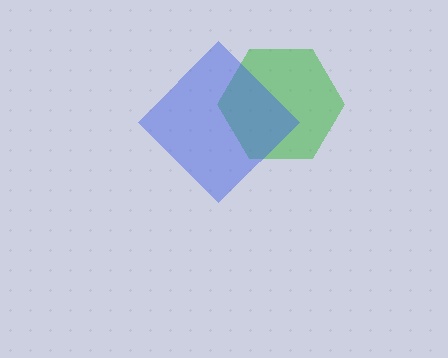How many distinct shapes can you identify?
There are 2 distinct shapes: a green hexagon, a blue diamond.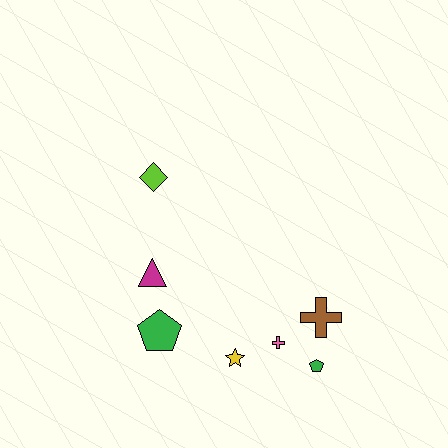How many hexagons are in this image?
There are no hexagons.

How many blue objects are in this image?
There are no blue objects.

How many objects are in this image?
There are 7 objects.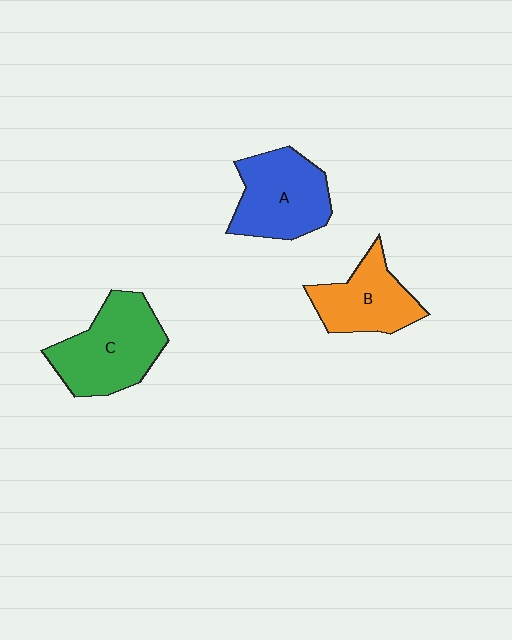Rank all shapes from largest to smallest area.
From largest to smallest: C (green), A (blue), B (orange).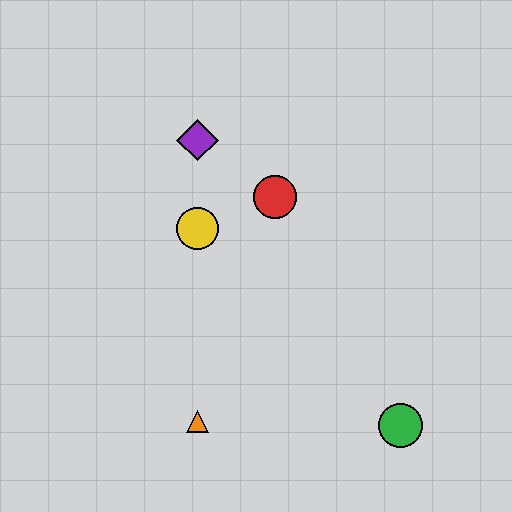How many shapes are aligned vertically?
4 shapes (the blue diamond, the yellow circle, the purple diamond, the orange triangle) are aligned vertically.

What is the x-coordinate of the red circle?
The red circle is at x≈275.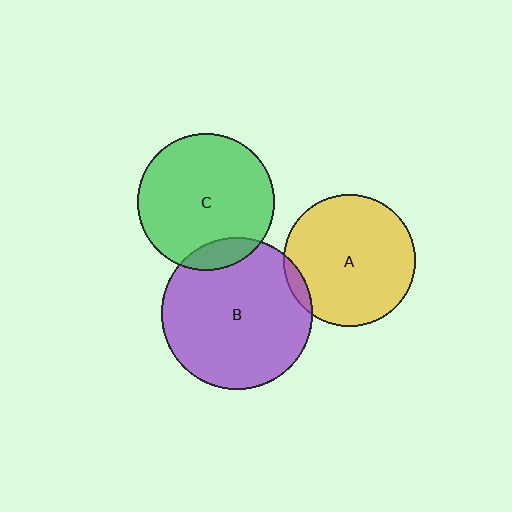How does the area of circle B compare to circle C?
Approximately 1.2 times.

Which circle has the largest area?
Circle B (purple).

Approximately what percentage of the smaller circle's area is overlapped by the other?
Approximately 10%.